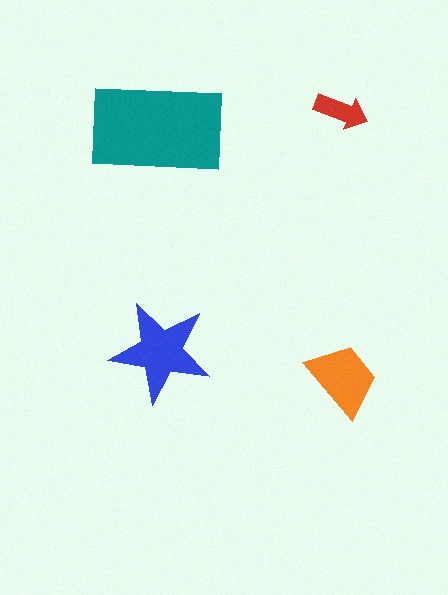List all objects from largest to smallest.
The teal rectangle, the blue star, the orange trapezoid, the red arrow.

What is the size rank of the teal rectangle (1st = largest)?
1st.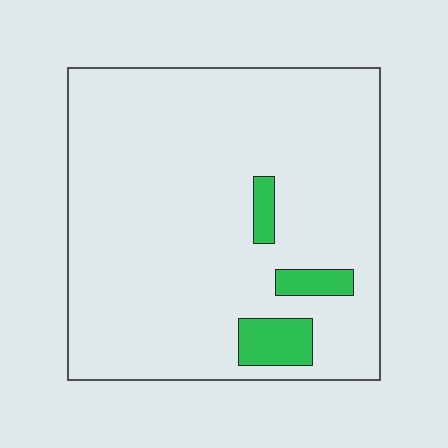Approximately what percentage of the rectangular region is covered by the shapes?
Approximately 5%.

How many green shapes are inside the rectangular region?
3.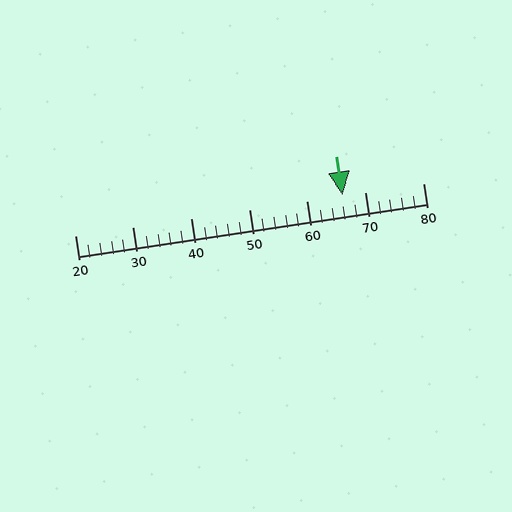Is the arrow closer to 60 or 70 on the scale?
The arrow is closer to 70.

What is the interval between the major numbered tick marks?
The major tick marks are spaced 10 units apart.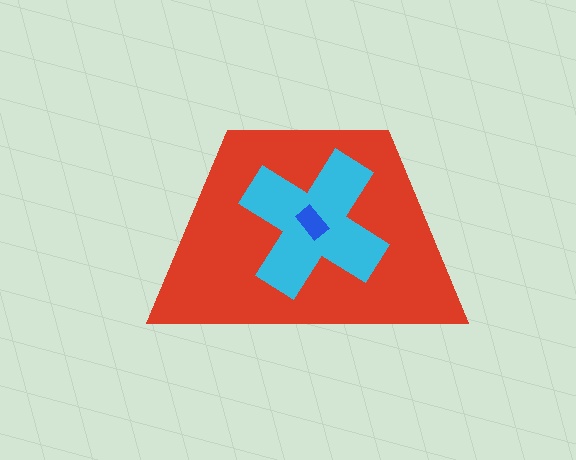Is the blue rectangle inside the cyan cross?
Yes.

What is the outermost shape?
The red trapezoid.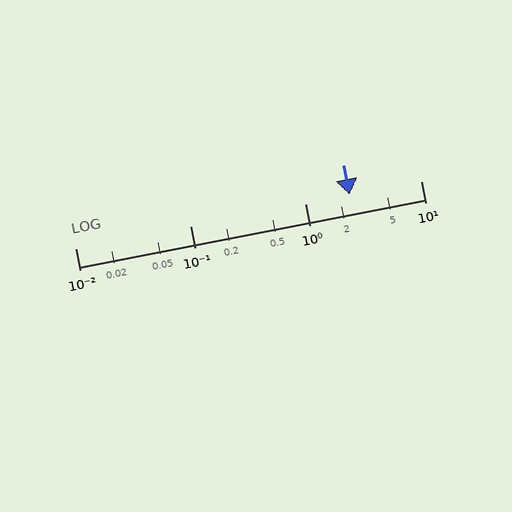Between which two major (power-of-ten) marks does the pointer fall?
The pointer is between 1 and 10.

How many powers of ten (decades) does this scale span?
The scale spans 3 decades, from 0.01 to 10.